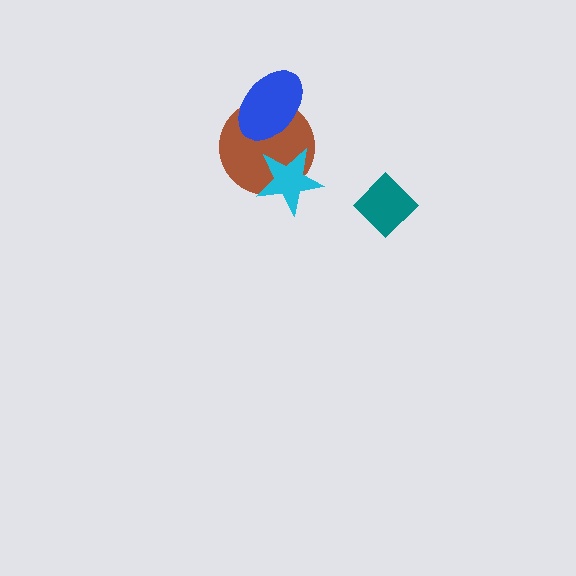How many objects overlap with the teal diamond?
0 objects overlap with the teal diamond.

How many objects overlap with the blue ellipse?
1 object overlaps with the blue ellipse.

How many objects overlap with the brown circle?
2 objects overlap with the brown circle.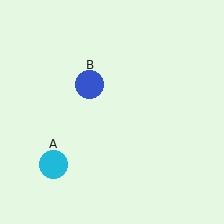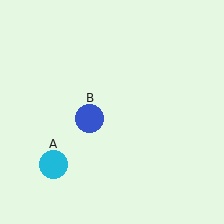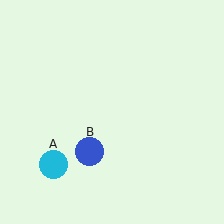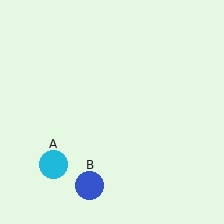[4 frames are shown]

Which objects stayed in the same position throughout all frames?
Cyan circle (object A) remained stationary.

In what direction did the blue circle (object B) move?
The blue circle (object B) moved down.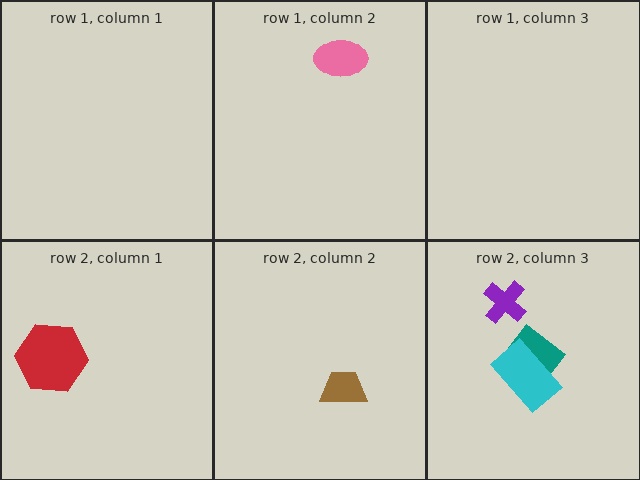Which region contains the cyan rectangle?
The row 2, column 3 region.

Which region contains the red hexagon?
The row 2, column 1 region.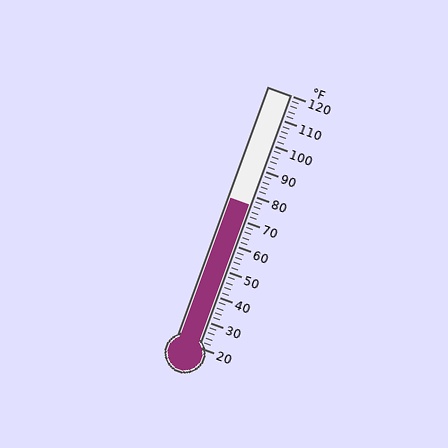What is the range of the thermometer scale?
The thermometer scale ranges from 20°F to 120°F.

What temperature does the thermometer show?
The thermometer shows approximately 76°F.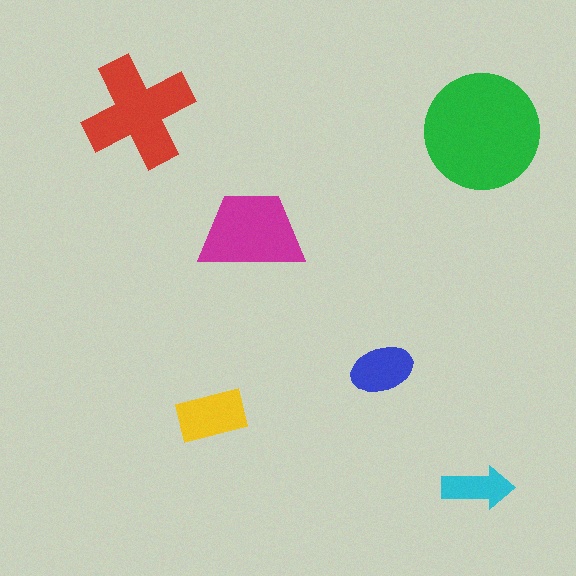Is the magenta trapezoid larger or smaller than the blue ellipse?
Larger.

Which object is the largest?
The green circle.